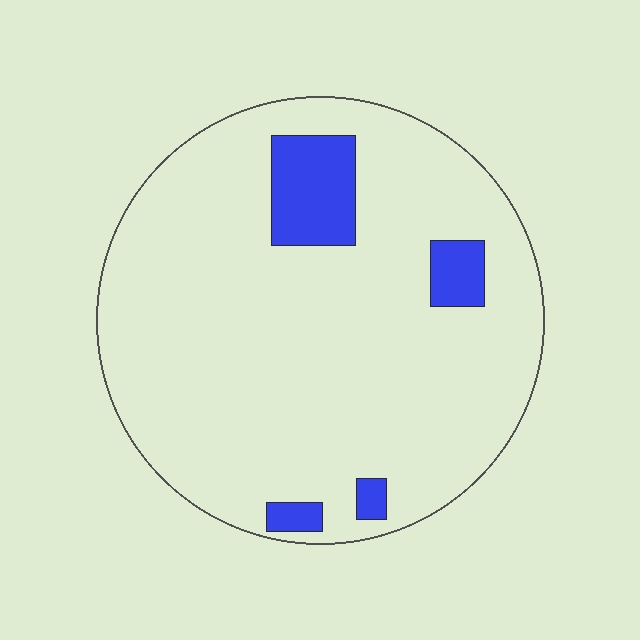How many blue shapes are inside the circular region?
4.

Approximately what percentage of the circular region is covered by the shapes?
Approximately 10%.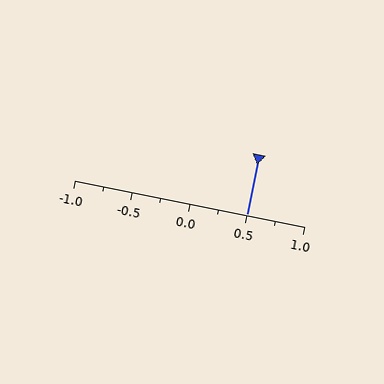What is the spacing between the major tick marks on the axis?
The major ticks are spaced 0.5 apart.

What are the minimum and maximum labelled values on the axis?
The axis runs from -1.0 to 1.0.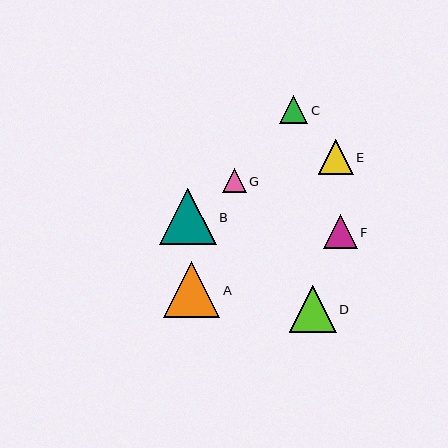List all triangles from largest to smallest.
From largest to smallest: B, A, D, E, F, C, G.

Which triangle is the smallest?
Triangle G is the smallest with a size of approximately 24 pixels.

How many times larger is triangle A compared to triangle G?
Triangle A is approximately 2.3 times the size of triangle G.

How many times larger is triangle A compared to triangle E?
Triangle A is approximately 1.6 times the size of triangle E.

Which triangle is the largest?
Triangle B is the largest with a size of approximately 56 pixels.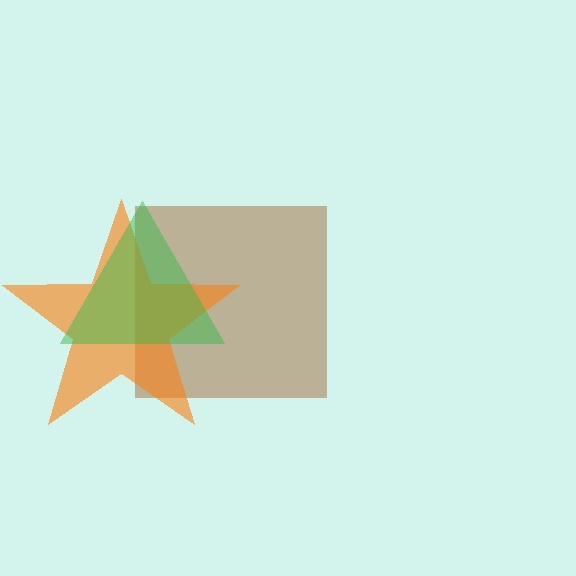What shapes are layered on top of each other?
The layered shapes are: a brown square, an orange star, a green triangle.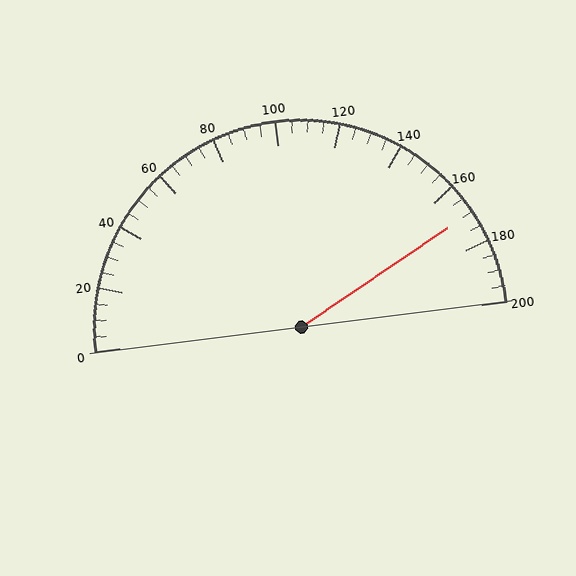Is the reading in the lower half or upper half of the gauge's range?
The reading is in the upper half of the range (0 to 200).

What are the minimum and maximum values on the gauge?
The gauge ranges from 0 to 200.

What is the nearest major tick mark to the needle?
The nearest major tick mark is 160.